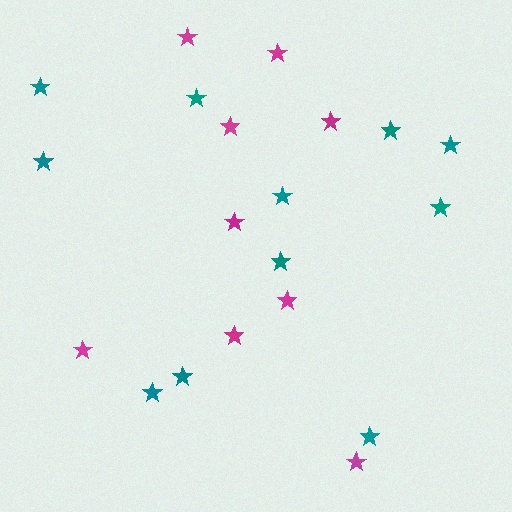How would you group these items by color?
There are 2 groups: one group of teal stars (11) and one group of magenta stars (9).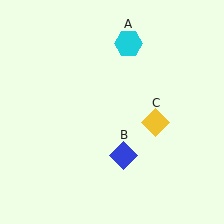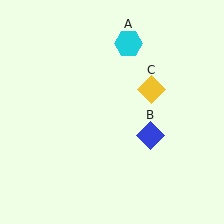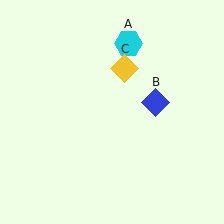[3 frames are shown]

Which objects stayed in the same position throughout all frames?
Cyan hexagon (object A) remained stationary.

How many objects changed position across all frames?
2 objects changed position: blue diamond (object B), yellow diamond (object C).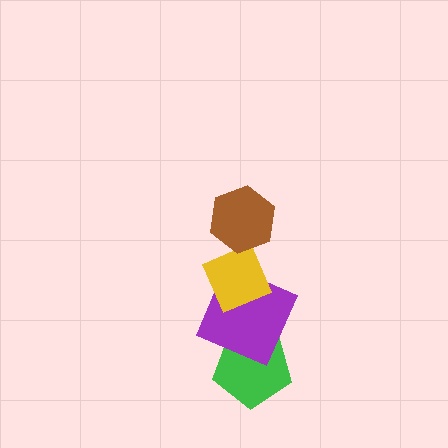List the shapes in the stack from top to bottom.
From top to bottom: the brown hexagon, the yellow diamond, the purple square, the green pentagon.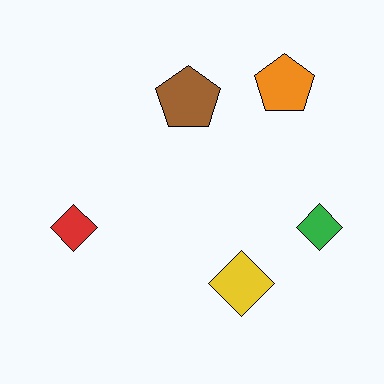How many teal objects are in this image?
There are no teal objects.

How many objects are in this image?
There are 5 objects.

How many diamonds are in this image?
There are 3 diamonds.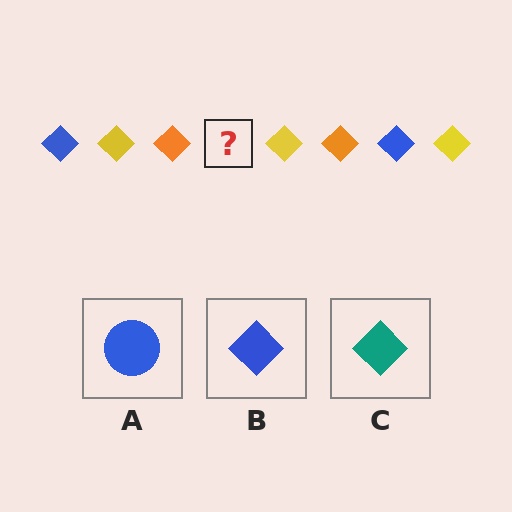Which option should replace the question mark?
Option B.